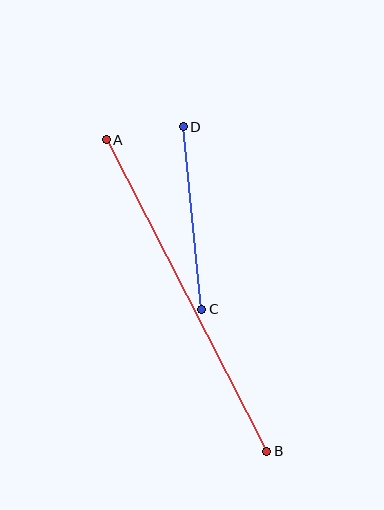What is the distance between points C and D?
The distance is approximately 184 pixels.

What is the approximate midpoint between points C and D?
The midpoint is at approximately (193, 218) pixels.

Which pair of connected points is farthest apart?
Points A and B are farthest apart.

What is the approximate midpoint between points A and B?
The midpoint is at approximately (187, 296) pixels.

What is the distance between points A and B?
The distance is approximately 350 pixels.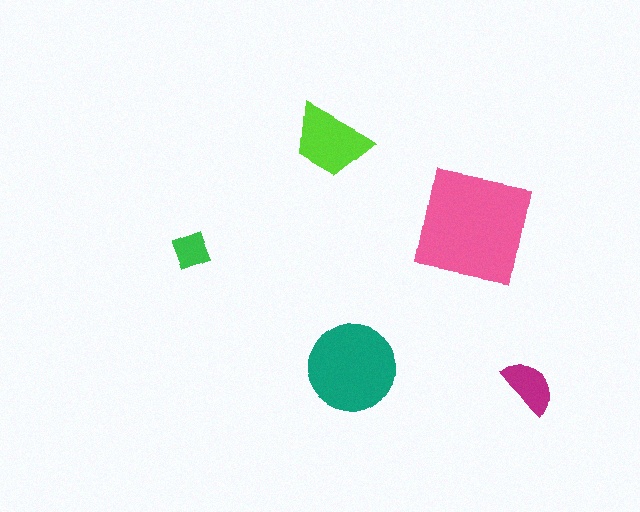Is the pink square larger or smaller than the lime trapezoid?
Larger.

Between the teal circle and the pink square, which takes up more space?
The pink square.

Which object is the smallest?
The green diamond.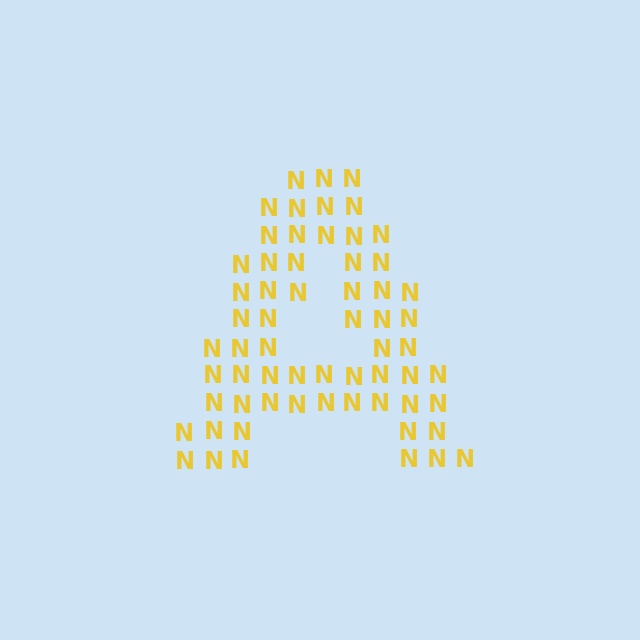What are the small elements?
The small elements are letter N's.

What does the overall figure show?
The overall figure shows the letter A.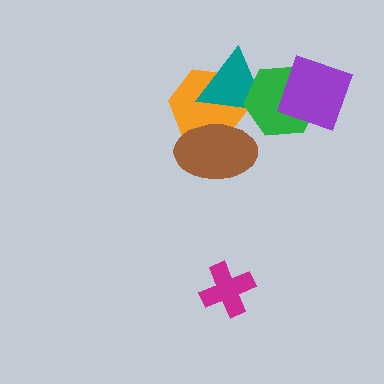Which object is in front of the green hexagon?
The purple square is in front of the green hexagon.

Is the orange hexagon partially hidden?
Yes, it is partially covered by another shape.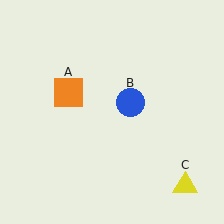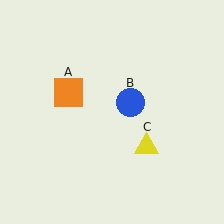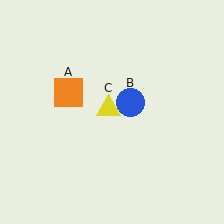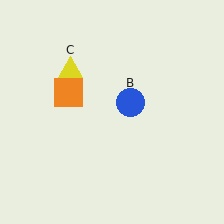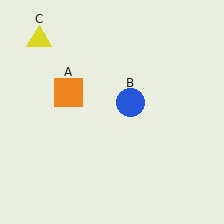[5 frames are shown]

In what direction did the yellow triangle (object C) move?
The yellow triangle (object C) moved up and to the left.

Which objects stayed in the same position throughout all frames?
Orange square (object A) and blue circle (object B) remained stationary.